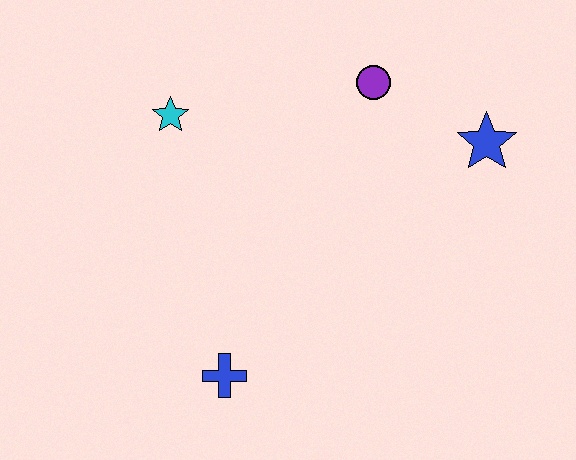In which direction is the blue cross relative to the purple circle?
The blue cross is below the purple circle.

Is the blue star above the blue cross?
Yes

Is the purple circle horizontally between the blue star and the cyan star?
Yes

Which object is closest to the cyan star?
The purple circle is closest to the cyan star.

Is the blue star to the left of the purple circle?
No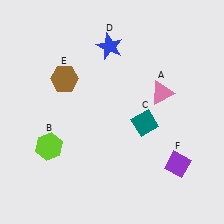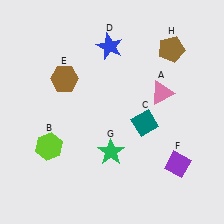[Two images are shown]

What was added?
A green star (G), a brown pentagon (H) were added in Image 2.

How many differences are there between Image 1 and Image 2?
There are 2 differences between the two images.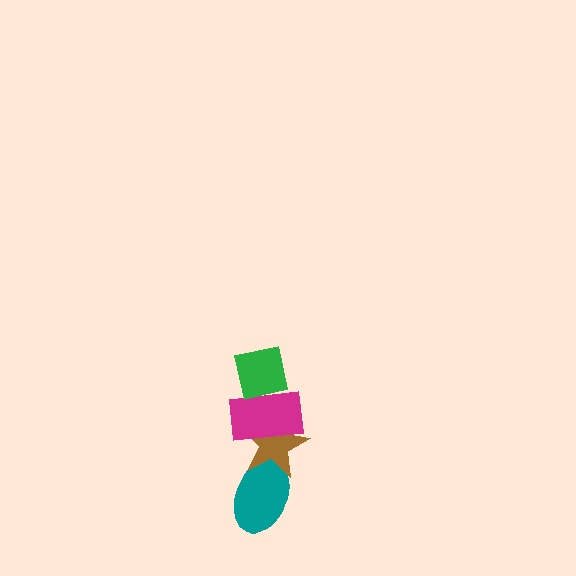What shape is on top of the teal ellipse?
The brown star is on top of the teal ellipse.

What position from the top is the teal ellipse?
The teal ellipse is 4th from the top.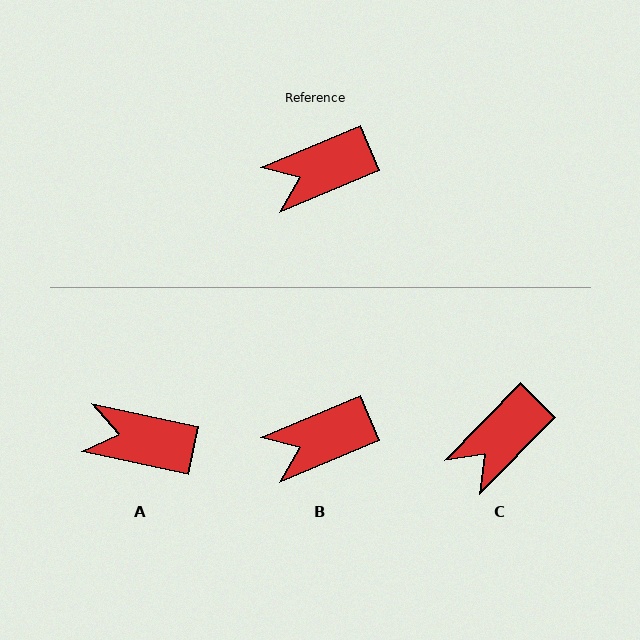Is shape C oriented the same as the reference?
No, it is off by about 23 degrees.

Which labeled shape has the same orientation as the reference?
B.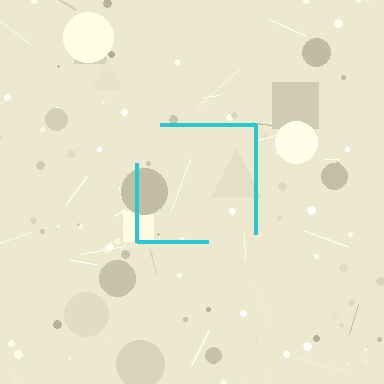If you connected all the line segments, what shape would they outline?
They would outline a square.